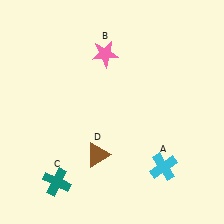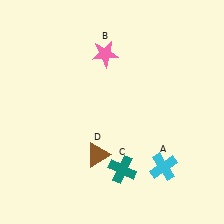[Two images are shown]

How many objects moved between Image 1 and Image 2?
1 object moved between the two images.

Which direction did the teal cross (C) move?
The teal cross (C) moved right.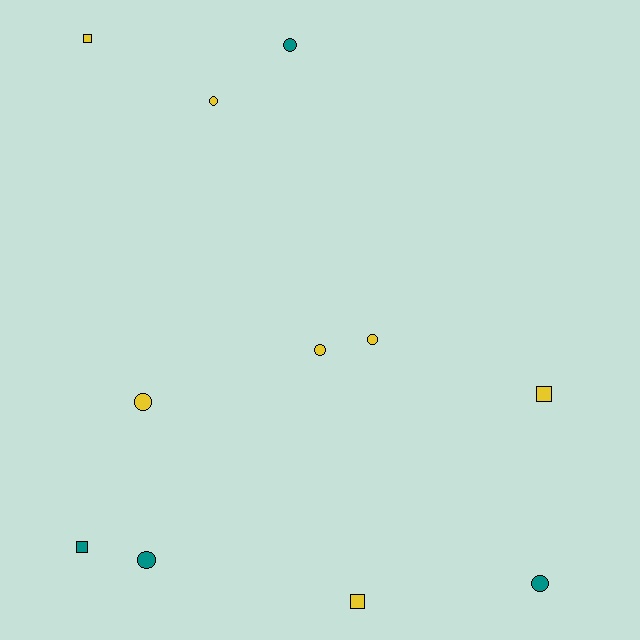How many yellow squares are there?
There are 3 yellow squares.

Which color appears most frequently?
Yellow, with 7 objects.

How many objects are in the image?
There are 11 objects.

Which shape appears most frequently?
Circle, with 7 objects.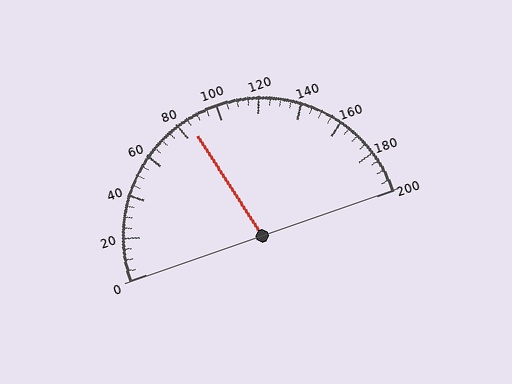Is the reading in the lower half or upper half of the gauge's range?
The reading is in the lower half of the range (0 to 200).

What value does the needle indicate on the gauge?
The needle indicates approximately 85.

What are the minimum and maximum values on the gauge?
The gauge ranges from 0 to 200.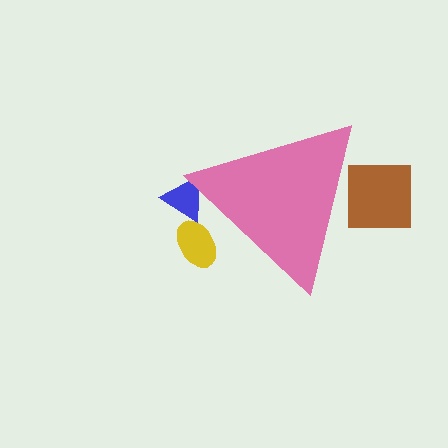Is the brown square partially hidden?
Yes, the brown square is partially hidden behind the pink triangle.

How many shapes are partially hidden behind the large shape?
3 shapes are partially hidden.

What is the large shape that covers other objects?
A pink triangle.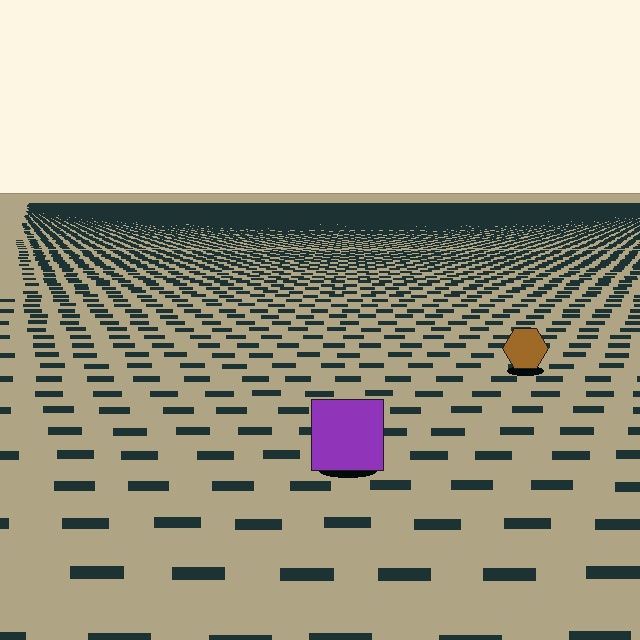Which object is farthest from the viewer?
The brown hexagon is farthest from the viewer. It appears smaller and the ground texture around it is denser.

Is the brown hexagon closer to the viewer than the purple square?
No. The purple square is closer — you can tell from the texture gradient: the ground texture is coarser near it.